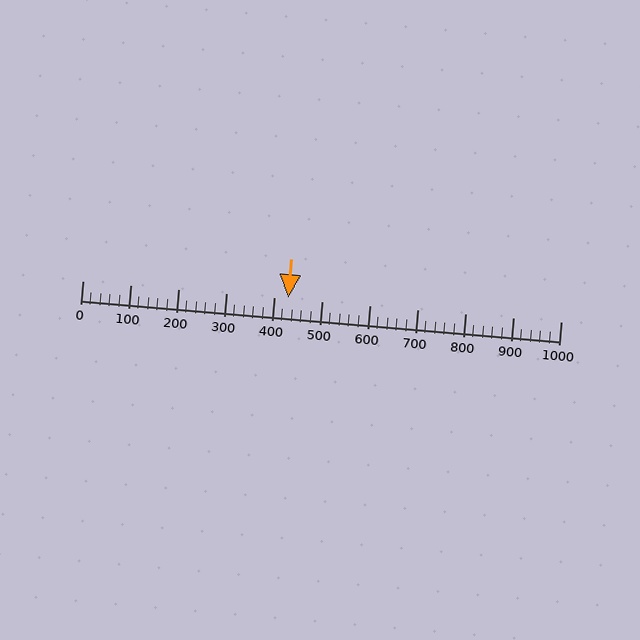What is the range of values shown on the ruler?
The ruler shows values from 0 to 1000.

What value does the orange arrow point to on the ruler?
The orange arrow points to approximately 430.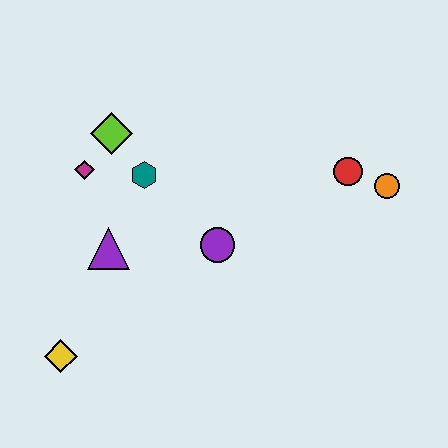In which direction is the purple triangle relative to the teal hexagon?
The purple triangle is below the teal hexagon.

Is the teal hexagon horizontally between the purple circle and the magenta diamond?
Yes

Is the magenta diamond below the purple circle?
No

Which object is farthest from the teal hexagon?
The orange circle is farthest from the teal hexagon.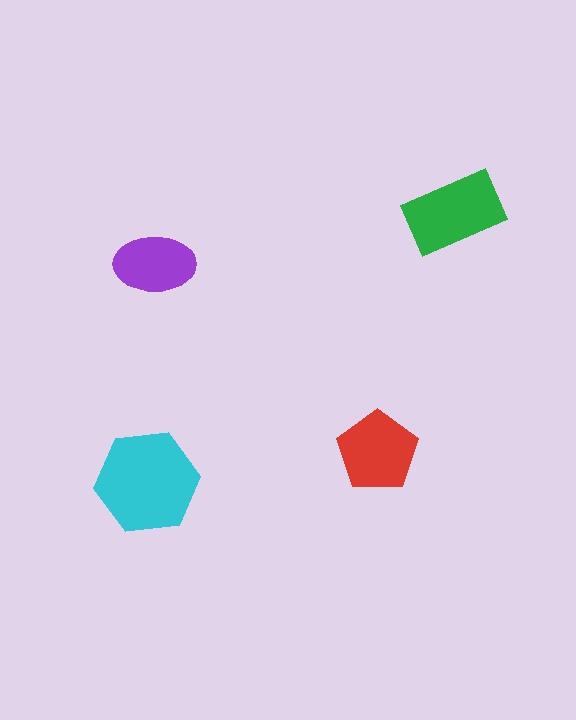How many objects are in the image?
There are 4 objects in the image.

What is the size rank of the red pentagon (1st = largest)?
3rd.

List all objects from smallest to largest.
The purple ellipse, the red pentagon, the green rectangle, the cyan hexagon.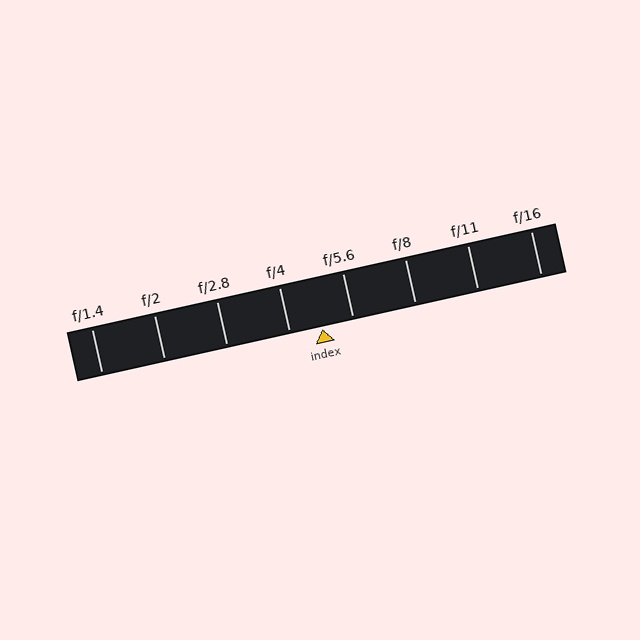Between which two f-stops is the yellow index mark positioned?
The index mark is between f/4 and f/5.6.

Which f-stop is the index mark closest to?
The index mark is closest to f/5.6.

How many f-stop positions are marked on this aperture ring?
There are 8 f-stop positions marked.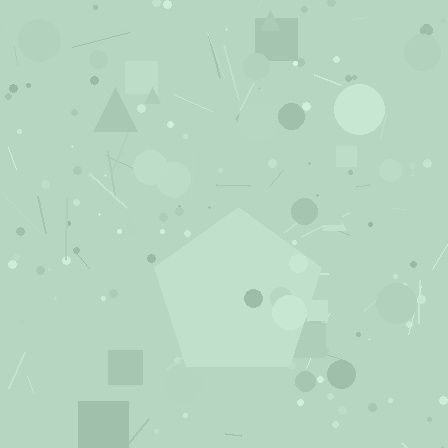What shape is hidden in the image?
A pentagon is hidden in the image.